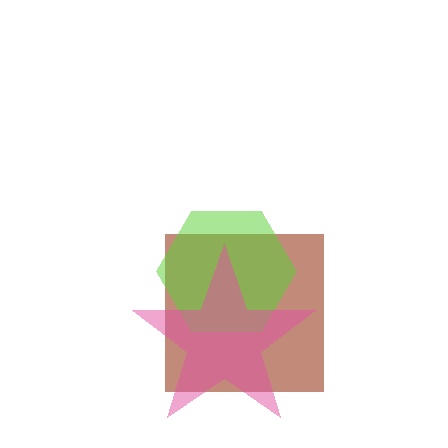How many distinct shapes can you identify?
There are 3 distinct shapes: a brown square, a lime hexagon, a pink star.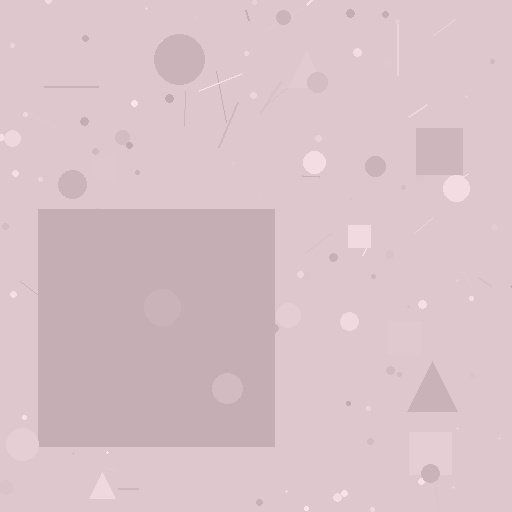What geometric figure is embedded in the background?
A square is embedded in the background.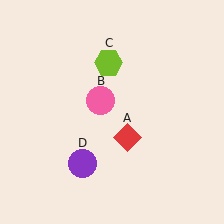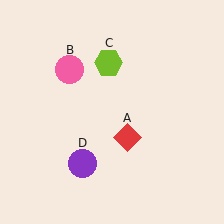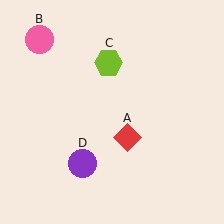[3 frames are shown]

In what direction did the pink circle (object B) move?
The pink circle (object B) moved up and to the left.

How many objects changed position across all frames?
1 object changed position: pink circle (object B).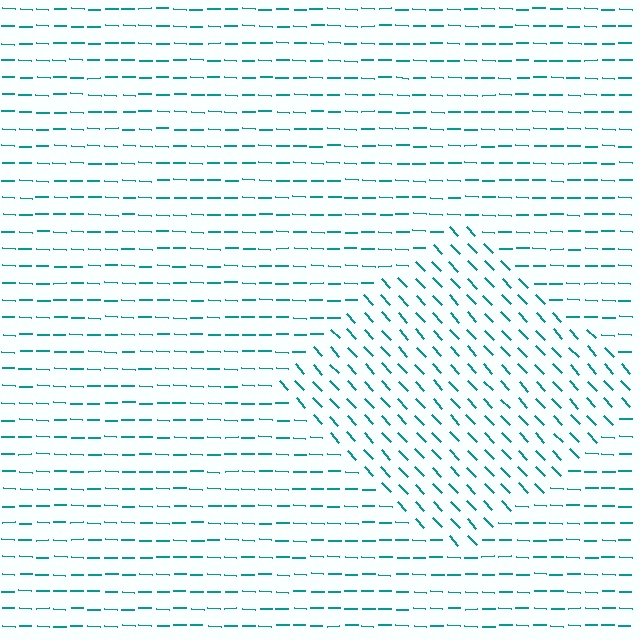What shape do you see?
I see a diamond.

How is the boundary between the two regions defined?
The boundary is defined purely by a change in line orientation (approximately 45 degrees difference). All lines are the same color and thickness.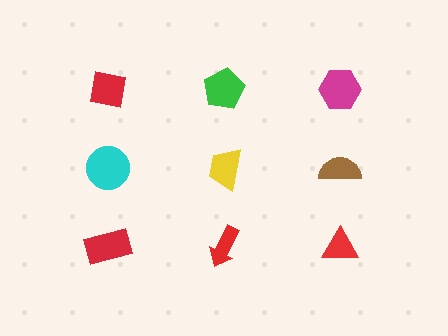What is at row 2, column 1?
A cyan circle.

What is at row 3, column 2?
A red arrow.